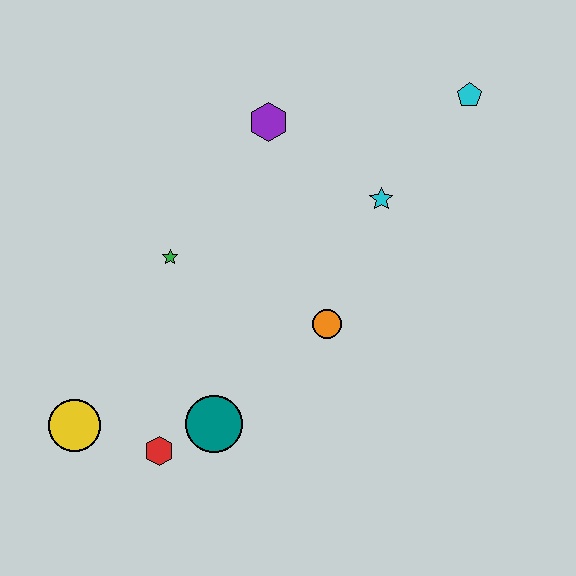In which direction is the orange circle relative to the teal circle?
The orange circle is to the right of the teal circle.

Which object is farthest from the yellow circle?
The cyan pentagon is farthest from the yellow circle.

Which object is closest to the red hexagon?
The teal circle is closest to the red hexagon.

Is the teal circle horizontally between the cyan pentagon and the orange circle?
No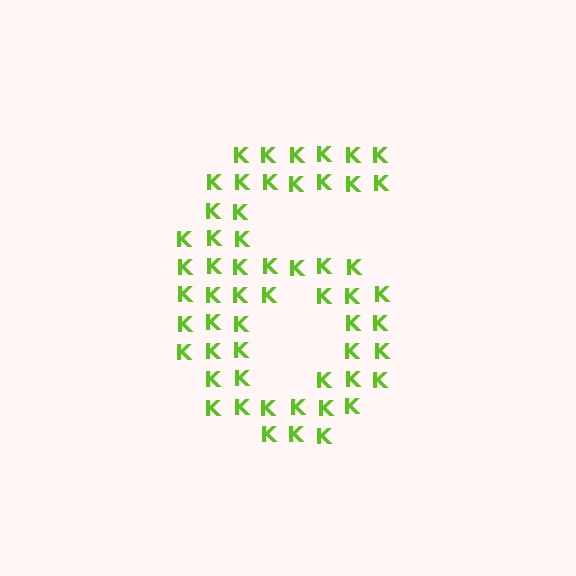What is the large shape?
The large shape is the digit 6.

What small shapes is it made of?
It is made of small letter K's.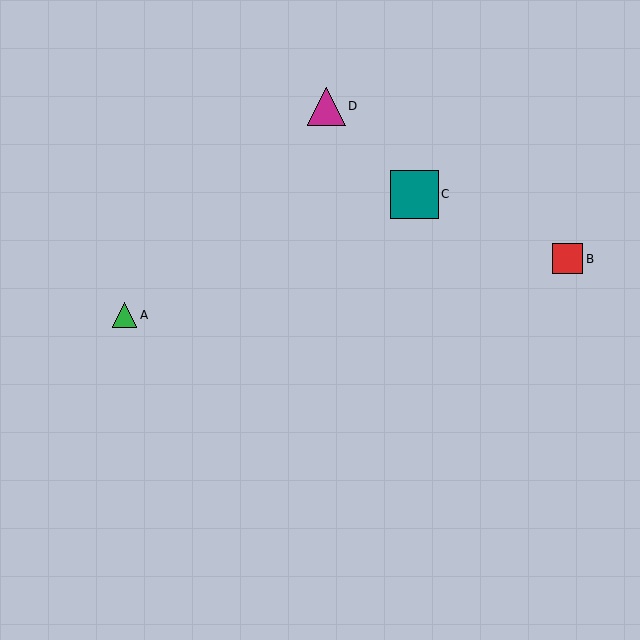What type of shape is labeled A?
Shape A is a green triangle.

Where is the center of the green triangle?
The center of the green triangle is at (124, 315).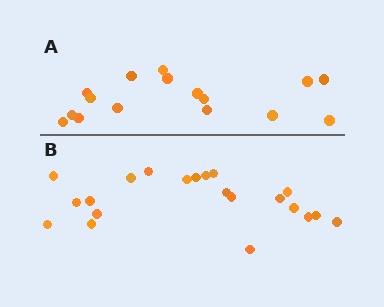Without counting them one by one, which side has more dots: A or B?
Region B (the bottom region) has more dots.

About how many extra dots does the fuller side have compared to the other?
Region B has about 5 more dots than region A.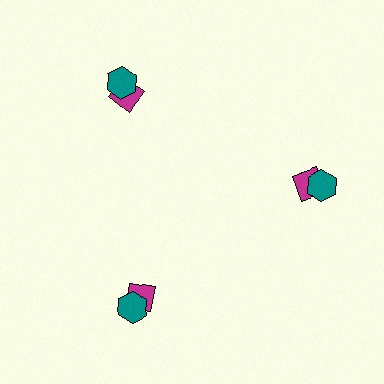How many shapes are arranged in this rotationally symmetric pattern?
There are 6 shapes, arranged in 3 groups of 2.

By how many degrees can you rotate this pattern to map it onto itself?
The pattern maps onto itself every 120 degrees of rotation.